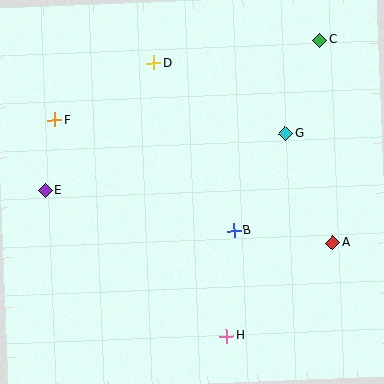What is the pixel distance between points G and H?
The distance between G and H is 211 pixels.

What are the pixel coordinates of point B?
Point B is at (234, 231).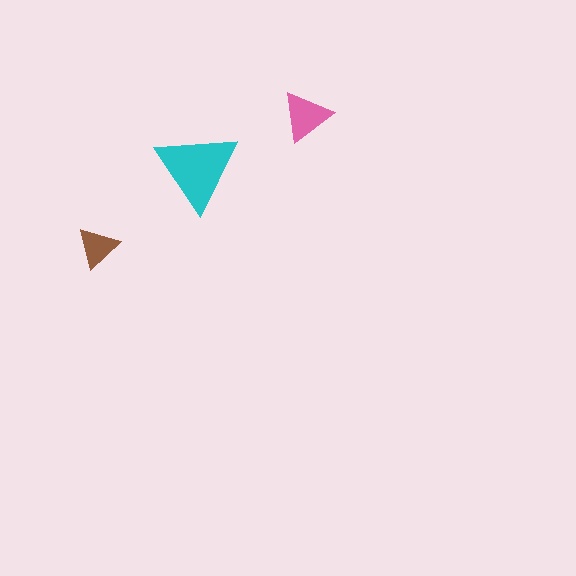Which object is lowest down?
The brown triangle is bottommost.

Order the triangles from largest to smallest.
the cyan one, the pink one, the brown one.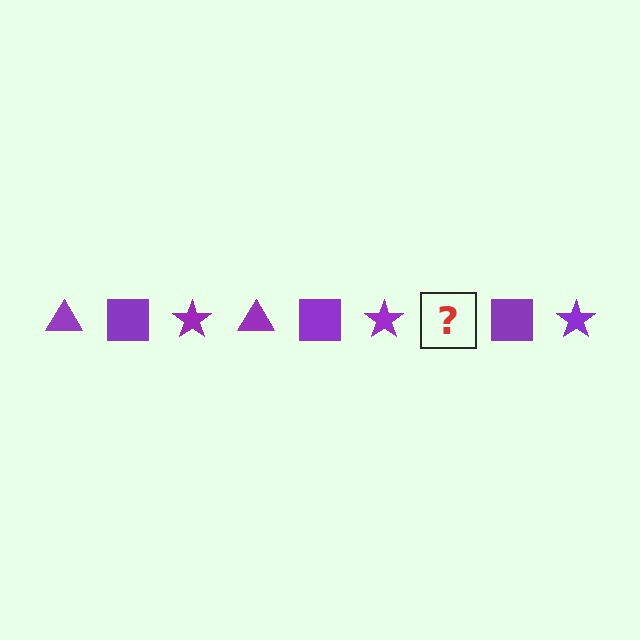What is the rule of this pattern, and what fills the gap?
The rule is that the pattern cycles through triangle, square, star shapes in purple. The gap should be filled with a purple triangle.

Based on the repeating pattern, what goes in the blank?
The blank should be a purple triangle.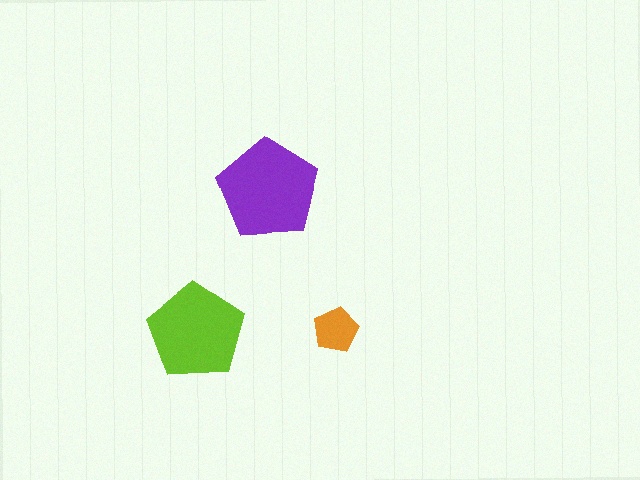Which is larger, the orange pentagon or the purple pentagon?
The purple one.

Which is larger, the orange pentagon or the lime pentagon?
The lime one.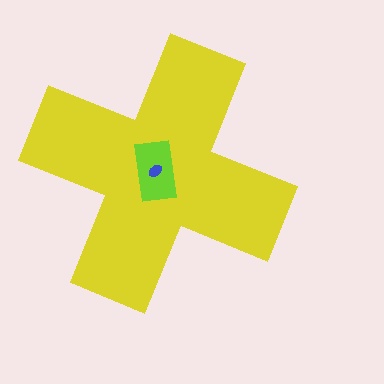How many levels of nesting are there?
3.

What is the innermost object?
The blue ellipse.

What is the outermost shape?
The yellow cross.